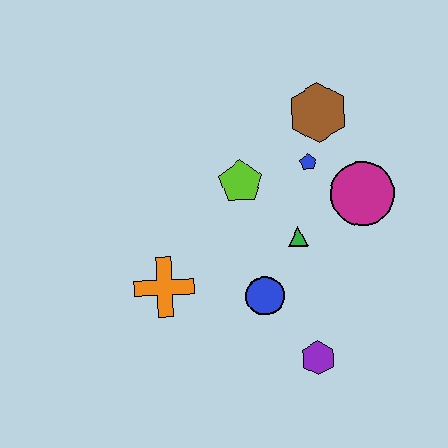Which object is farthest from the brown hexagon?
The purple hexagon is farthest from the brown hexagon.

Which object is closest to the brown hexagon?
The blue pentagon is closest to the brown hexagon.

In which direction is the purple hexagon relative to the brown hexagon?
The purple hexagon is below the brown hexagon.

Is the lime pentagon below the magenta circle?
No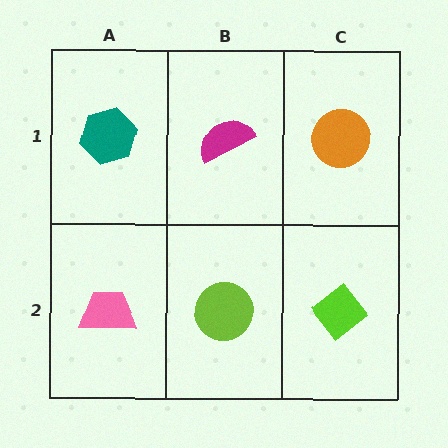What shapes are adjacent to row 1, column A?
A pink trapezoid (row 2, column A), a magenta semicircle (row 1, column B).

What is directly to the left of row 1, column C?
A magenta semicircle.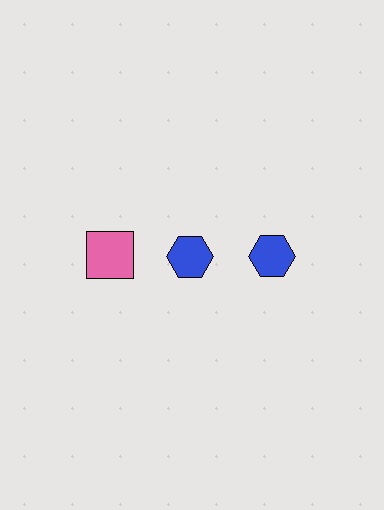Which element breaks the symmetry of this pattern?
The pink square in the top row, leftmost column breaks the symmetry. All other shapes are blue hexagons.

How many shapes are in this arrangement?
There are 3 shapes arranged in a grid pattern.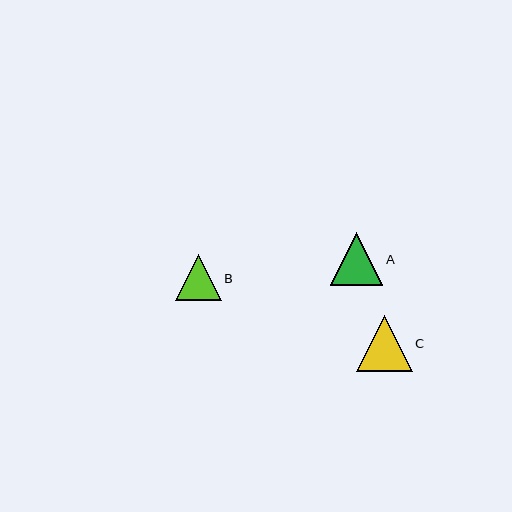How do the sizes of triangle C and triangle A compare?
Triangle C and triangle A are approximately the same size.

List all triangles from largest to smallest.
From largest to smallest: C, A, B.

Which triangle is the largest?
Triangle C is the largest with a size of approximately 56 pixels.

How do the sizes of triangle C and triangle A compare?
Triangle C and triangle A are approximately the same size.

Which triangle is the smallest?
Triangle B is the smallest with a size of approximately 45 pixels.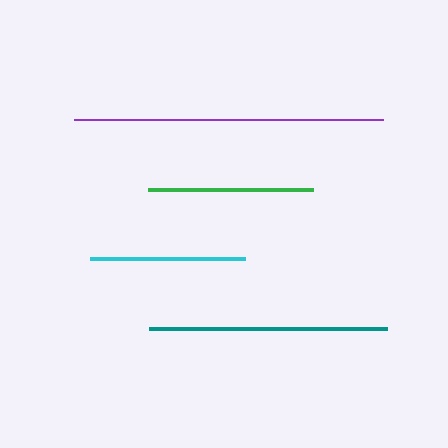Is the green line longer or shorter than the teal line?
The teal line is longer than the green line.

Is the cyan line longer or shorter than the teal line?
The teal line is longer than the cyan line.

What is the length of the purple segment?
The purple segment is approximately 308 pixels long.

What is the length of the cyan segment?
The cyan segment is approximately 154 pixels long.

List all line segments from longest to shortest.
From longest to shortest: purple, teal, green, cyan.